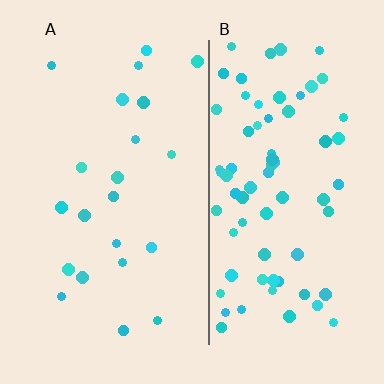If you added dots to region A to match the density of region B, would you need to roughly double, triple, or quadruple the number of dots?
Approximately triple.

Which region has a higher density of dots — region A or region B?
B (the right).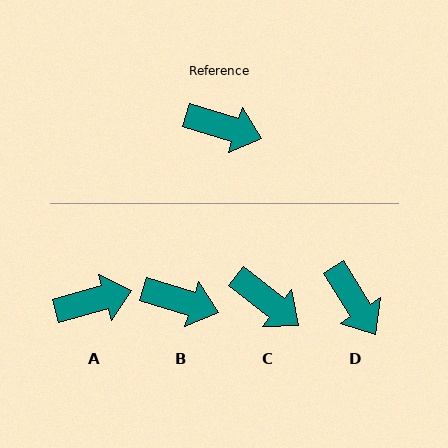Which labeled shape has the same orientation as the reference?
B.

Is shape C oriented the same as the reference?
No, it is off by about 21 degrees.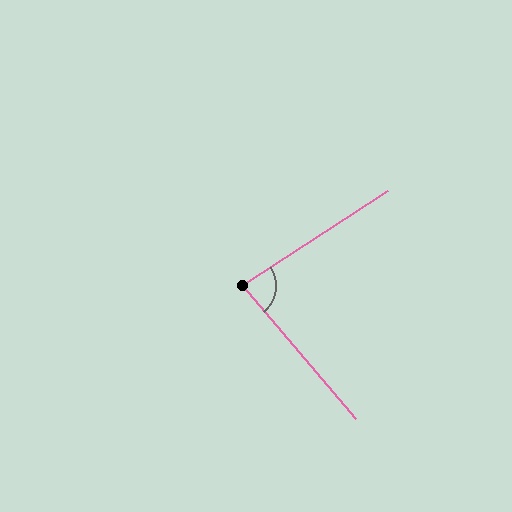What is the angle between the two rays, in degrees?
Approximately 82 degrees.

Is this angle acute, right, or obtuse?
It is acute.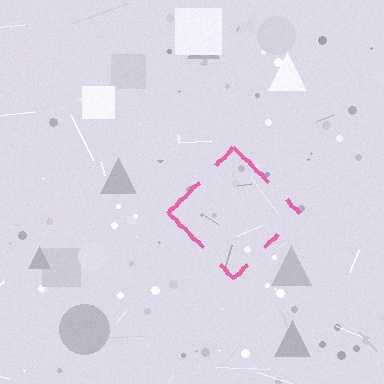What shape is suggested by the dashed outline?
The dashed outline suggests a diamond.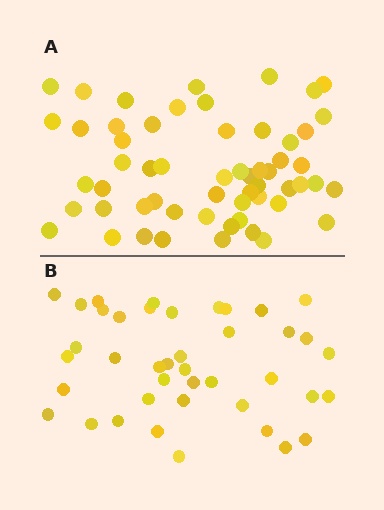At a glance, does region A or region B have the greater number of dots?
Region A (the top region) has more dots.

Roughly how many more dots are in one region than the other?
Region A has approximately 15 more dots than region B.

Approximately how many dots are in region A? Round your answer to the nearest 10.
About 60 dots. (The exact count is 57, which rounds to 60.)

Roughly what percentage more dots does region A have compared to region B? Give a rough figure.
About 40% more.